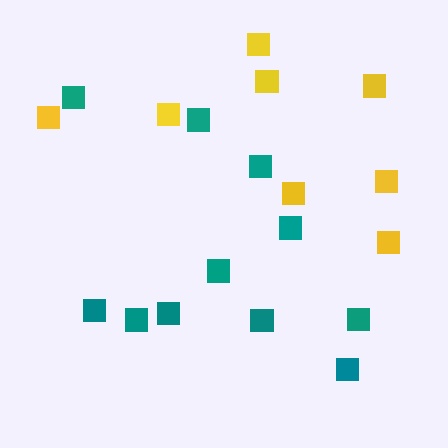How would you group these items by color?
There are 2 groups: one group of yellow squares (8) and one group of teal squares (11).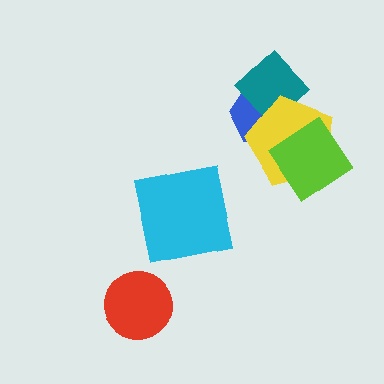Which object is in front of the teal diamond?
The yellow pentagon is in front of the teal diamond.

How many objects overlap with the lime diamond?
1 object overlaps with the lime diamond.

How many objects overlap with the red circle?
0 objects overlap with the red circle.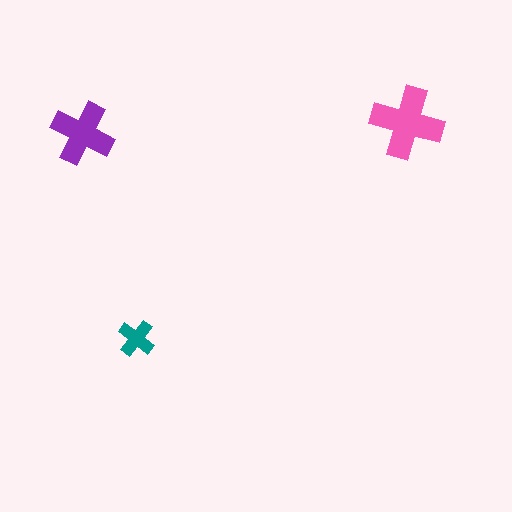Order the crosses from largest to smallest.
the pink one, the purple one, the teal one.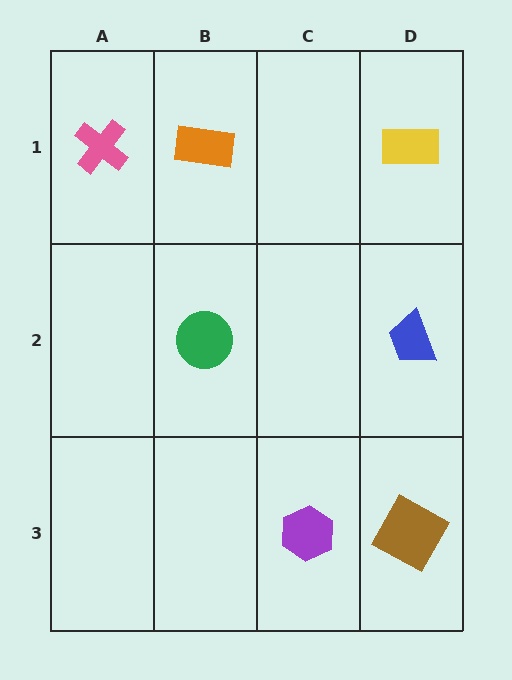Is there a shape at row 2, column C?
No, that cell is empty.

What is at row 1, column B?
An orange rectangle.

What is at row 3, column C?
A purple hexagon.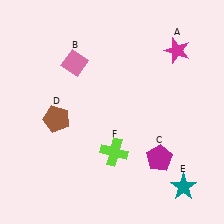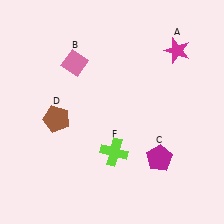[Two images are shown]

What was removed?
The teal star (E) was removed in Image 2.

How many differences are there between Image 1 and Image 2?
There is 1 difference between the two images.